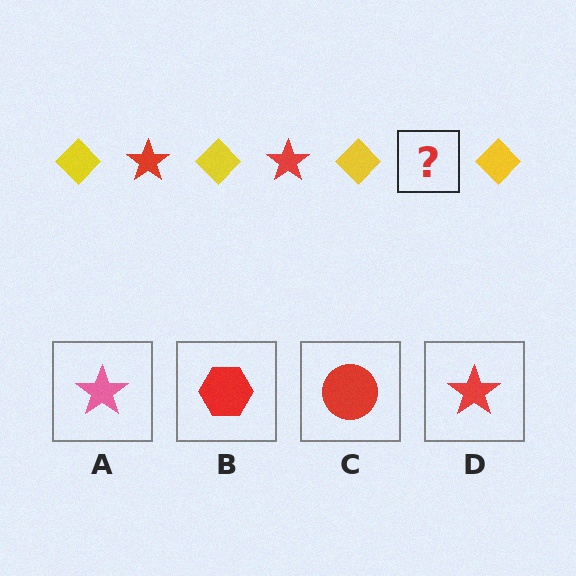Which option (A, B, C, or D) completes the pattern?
D.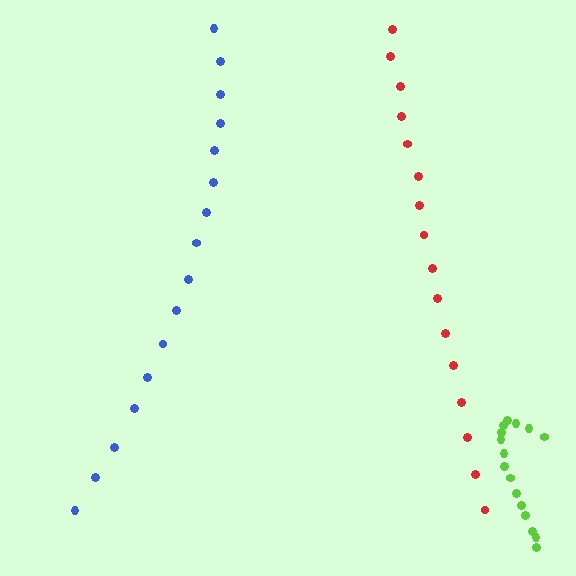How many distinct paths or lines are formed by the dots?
There are 3 distinct paths.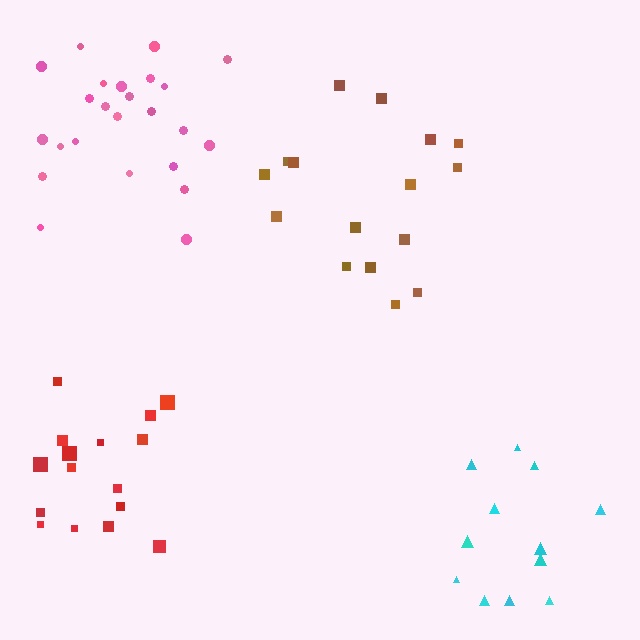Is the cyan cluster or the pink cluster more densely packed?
Pink.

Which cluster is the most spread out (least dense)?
Brown.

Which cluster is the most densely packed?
Pink.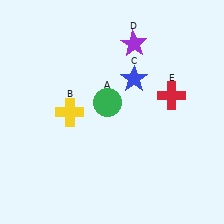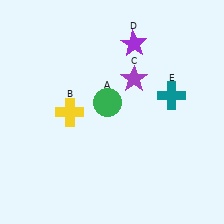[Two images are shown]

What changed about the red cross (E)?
In Image 1, E is red. In Image 2, it changed to teal.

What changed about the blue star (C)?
In Image 1, C is blue. In Image 2, it changed to purple.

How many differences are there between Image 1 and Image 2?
There are 2 differences between the two images.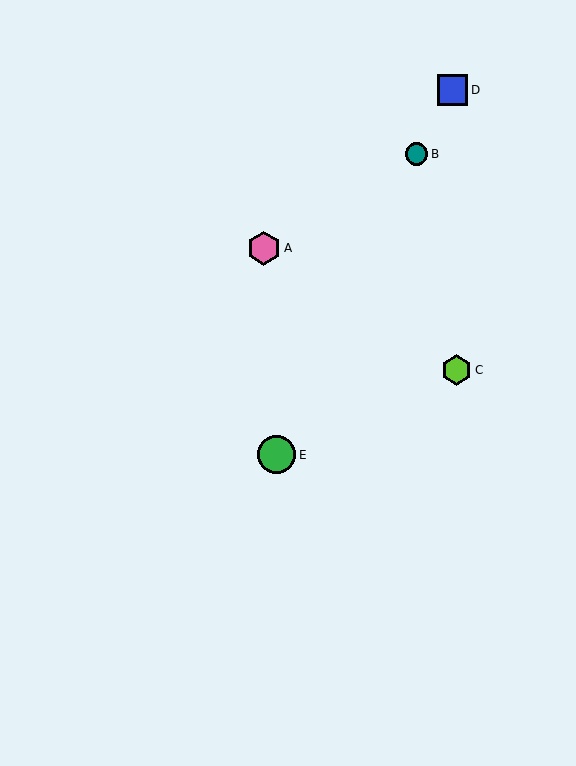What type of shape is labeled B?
Shape B is a teal circle.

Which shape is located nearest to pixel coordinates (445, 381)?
The lime hexagon (labeled C) at (456, 370) is nearest to that location.